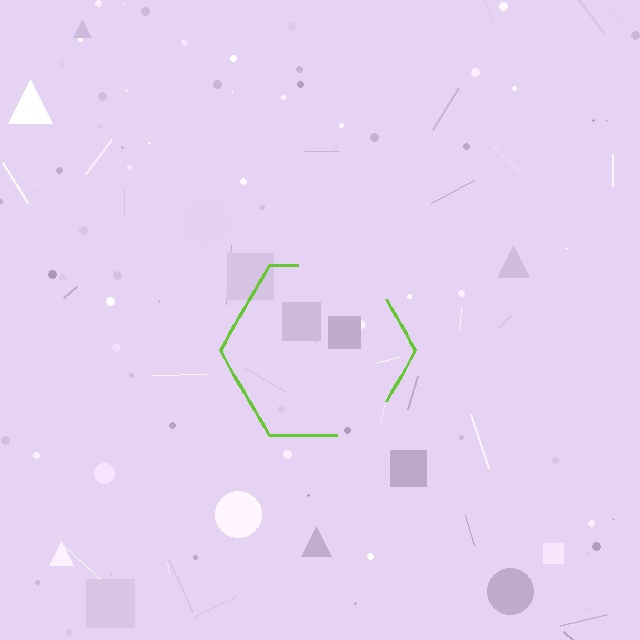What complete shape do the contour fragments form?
The contour fragments form a hexagon.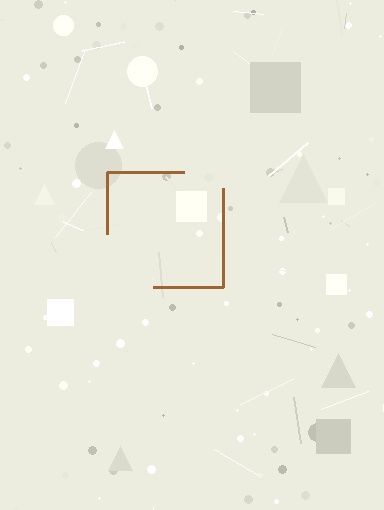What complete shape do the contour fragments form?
The contour fragments form a square.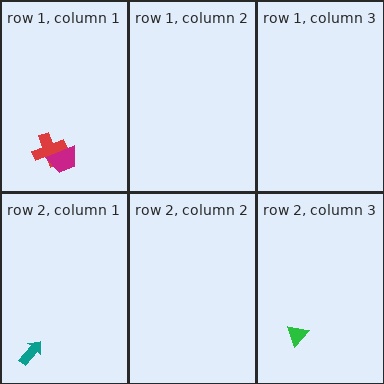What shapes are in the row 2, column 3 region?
The green triangle.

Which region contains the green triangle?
The row 2, column 3 region.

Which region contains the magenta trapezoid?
The row 1, column 1 region.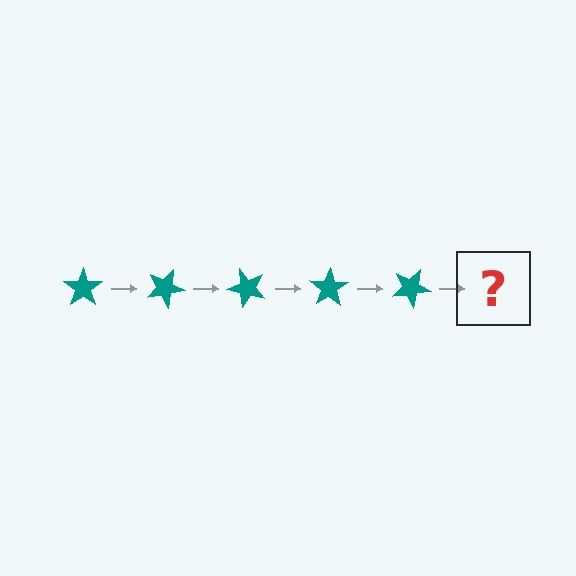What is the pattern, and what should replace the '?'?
The pattern is that the star rotates 25 degrees each step. The '?' should be a teal star rotated 125 degrees.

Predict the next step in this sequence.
The next step is a teal star rotated 125 degrees.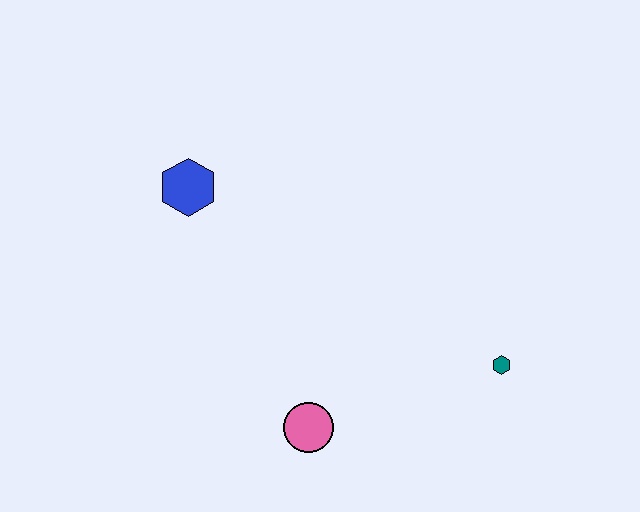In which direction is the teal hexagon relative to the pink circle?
The teal hexagon is to the right of the pink circle.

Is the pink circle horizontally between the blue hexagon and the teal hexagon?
Yes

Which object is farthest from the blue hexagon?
The teal hexagon is farthest from the blue hexagon.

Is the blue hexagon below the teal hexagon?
No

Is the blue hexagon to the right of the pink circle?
No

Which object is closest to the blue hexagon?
The pink circle is closest to the blue hexagon.